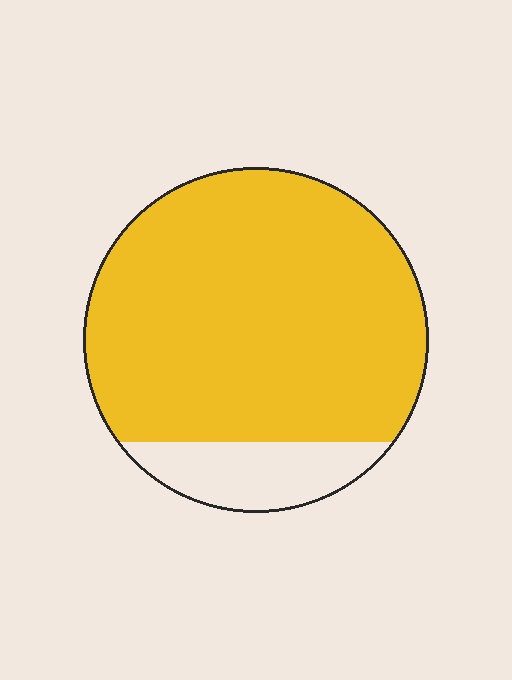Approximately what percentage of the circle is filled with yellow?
Approximately 85%.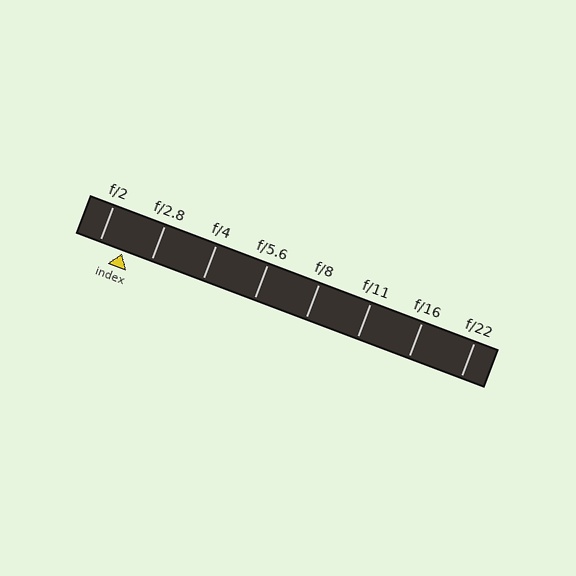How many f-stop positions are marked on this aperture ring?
There are 8 f-stop positions marked.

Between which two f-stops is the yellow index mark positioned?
The index mark is between f/2 and f/2.8.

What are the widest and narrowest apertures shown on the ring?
The widest aperture shown is f/2 and the narrowest is f/22.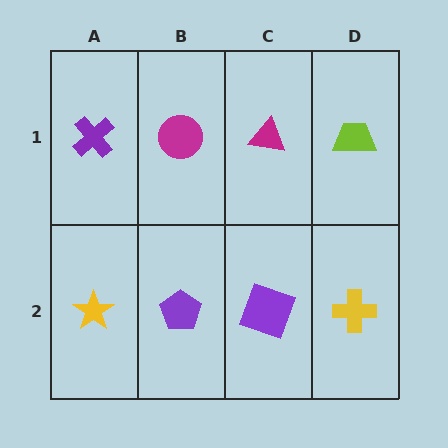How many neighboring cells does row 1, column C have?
3.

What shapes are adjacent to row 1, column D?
A yellow cross (row 2, column D), a magenta triangle (row 1, column C).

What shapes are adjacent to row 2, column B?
A magenta circle (row 1, column B), a yellow star (row 2, column A), a purple square (row 2, column C).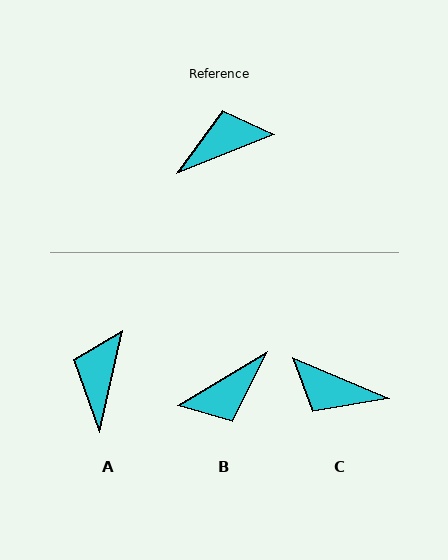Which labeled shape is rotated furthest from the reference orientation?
B, about 170 degrees away.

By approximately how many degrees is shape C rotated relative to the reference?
Approximately 136 degrees counter-clockwise.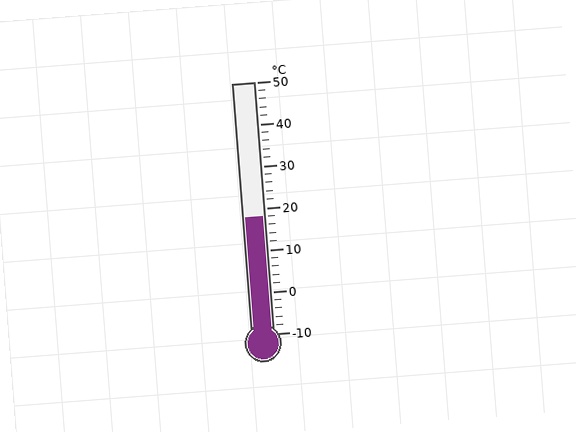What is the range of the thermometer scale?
The thermometer scale ranges from -10°C to 50°C.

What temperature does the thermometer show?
The thermometer shows approximately 18°C.